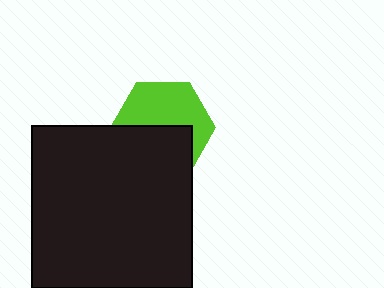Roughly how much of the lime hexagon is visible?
About half of it is visible (roughly 54%).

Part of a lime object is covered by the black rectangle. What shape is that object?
It is a hexagon.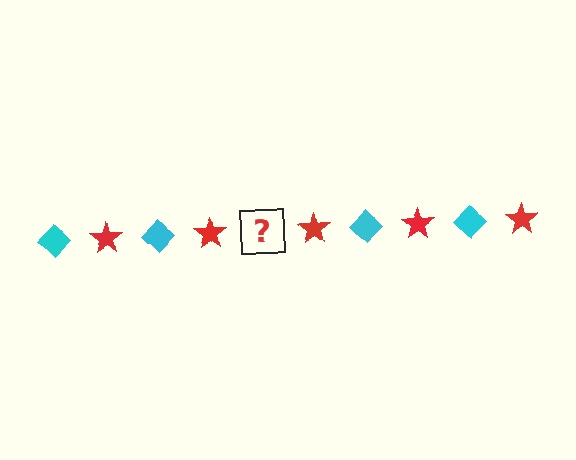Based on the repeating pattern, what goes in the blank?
The blank should be a cyan diamond.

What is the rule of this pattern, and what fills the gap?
The rule is that the pattern alternates between cyan diamond and red star. The gap should be filled with a cyan diamond.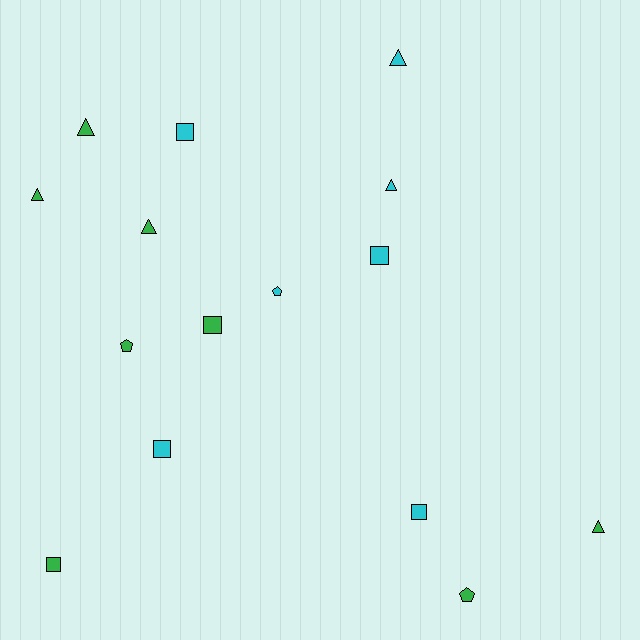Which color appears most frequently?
Green, with 8 objects.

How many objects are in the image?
There are 15 objects.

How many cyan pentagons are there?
There is 1 cyan pentagon.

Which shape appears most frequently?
Square, with 6 objects.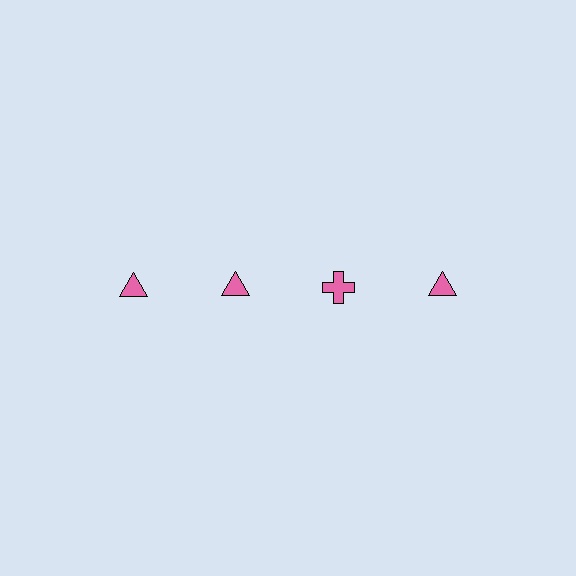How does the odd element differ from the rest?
It has a different shape: cross instead of triangle.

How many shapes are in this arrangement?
There are 4 shapes arranged in a grid pattern.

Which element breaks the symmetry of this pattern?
The pink cross in the top row, center column breaks the symmetry. All other shapes are pink triangles.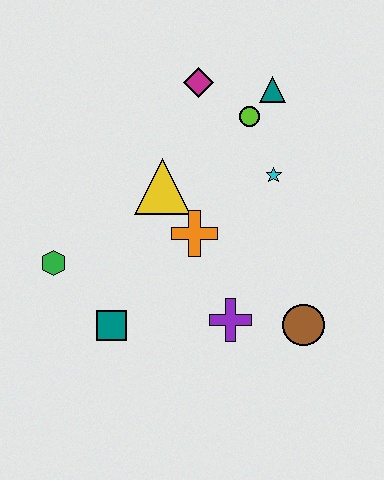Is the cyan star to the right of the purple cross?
Yes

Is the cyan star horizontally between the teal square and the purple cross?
No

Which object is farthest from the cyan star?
The green hexagon is farthest from the cyan star.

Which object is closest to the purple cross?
The brown circle is closest to the purple cross.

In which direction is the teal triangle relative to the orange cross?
The teal triangle is above the orange cross.